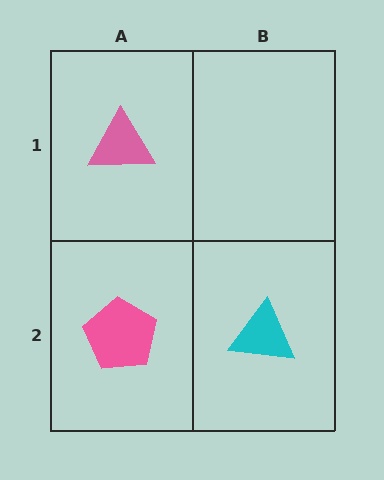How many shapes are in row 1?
1 shape.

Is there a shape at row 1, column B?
No, that cell is empty.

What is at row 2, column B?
A cyan triangle.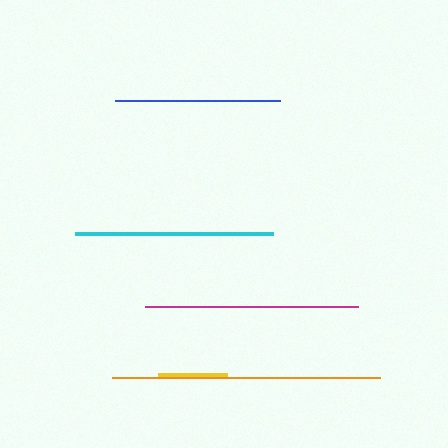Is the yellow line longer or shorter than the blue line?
The blue line is longer than the yellow line.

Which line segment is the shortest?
The yellow line is the shortest at approximately 69 pixels.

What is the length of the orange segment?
The orange segment is approximately 268 pixels long.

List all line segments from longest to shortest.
From longest to shortest: orange, magenta, cyan, blue, yellow.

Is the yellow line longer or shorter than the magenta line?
The magenta line is longer than the yellow line.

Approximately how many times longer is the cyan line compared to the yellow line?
The cyan line is approximately 2.9 times the length of the yellow line.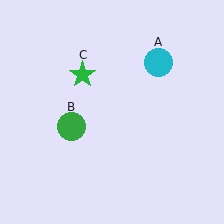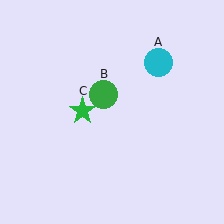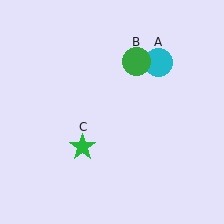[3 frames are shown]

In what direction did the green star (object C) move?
The green star (object C) moved down.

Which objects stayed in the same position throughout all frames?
Cyan circle (object A) remained stationary.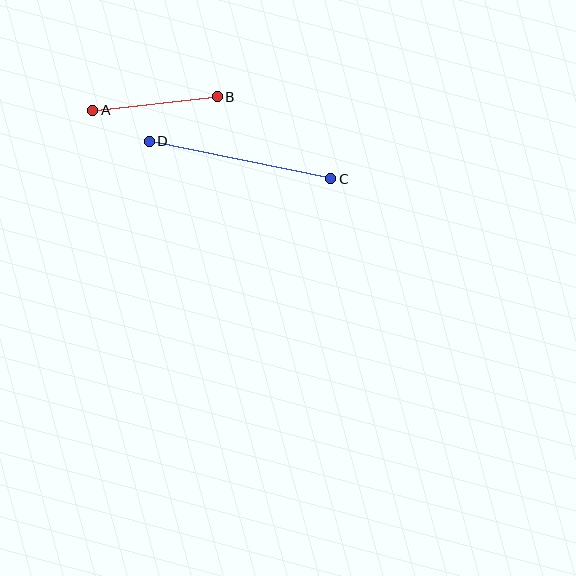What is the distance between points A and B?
The distance is approximately 125 pixels.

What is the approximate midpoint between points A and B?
The midpoint is at approximately (155, 104) pixels.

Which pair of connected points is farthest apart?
Points C and D are farthest apart.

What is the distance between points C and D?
The distance is approximately 186 pixels.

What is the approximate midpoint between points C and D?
The midpoint is at approximately (240, 160) pixels.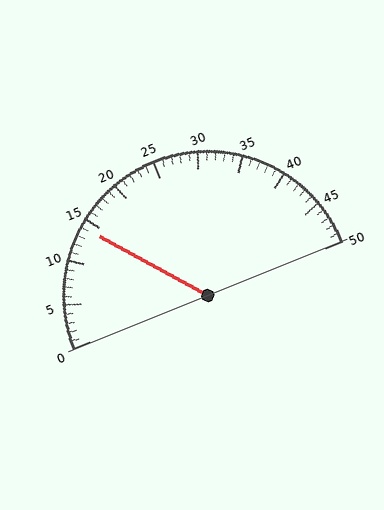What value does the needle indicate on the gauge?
The needle indicates approximately 14.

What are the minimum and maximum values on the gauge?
The gauge ranges from 0 to 50.